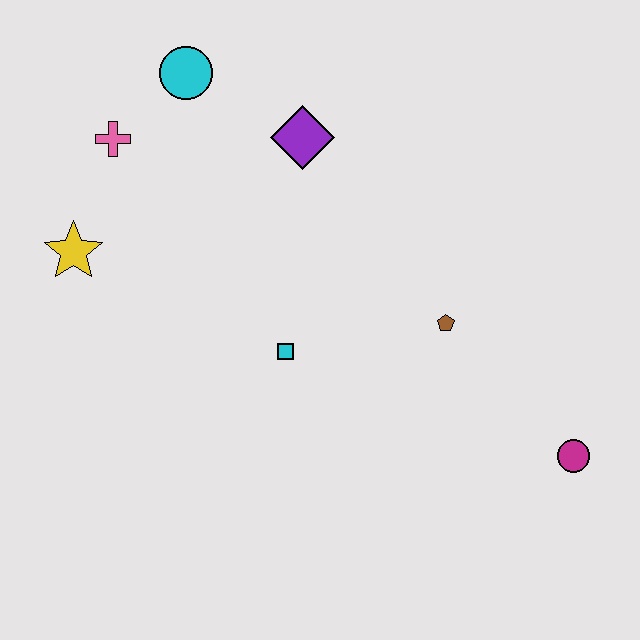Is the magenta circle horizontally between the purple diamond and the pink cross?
No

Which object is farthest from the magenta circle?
The pink cross is farthest from the magenta circle.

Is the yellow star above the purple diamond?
No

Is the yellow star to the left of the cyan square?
Yes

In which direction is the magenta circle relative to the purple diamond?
The magenta circle is below the purple diamond.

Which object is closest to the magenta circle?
The brown pentagon is closest to the magenta circle.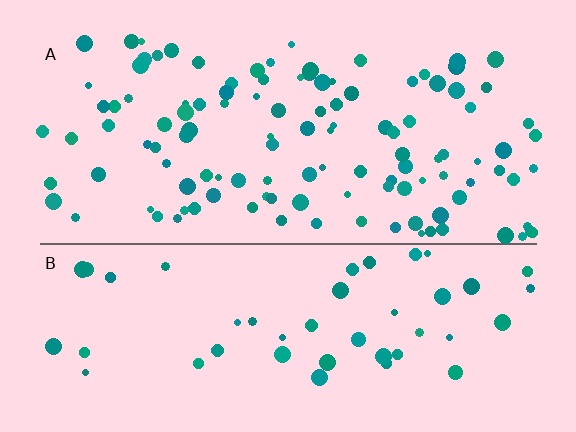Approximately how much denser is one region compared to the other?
Approximately 2.4× — region A over region B.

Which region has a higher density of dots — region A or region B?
A (the top).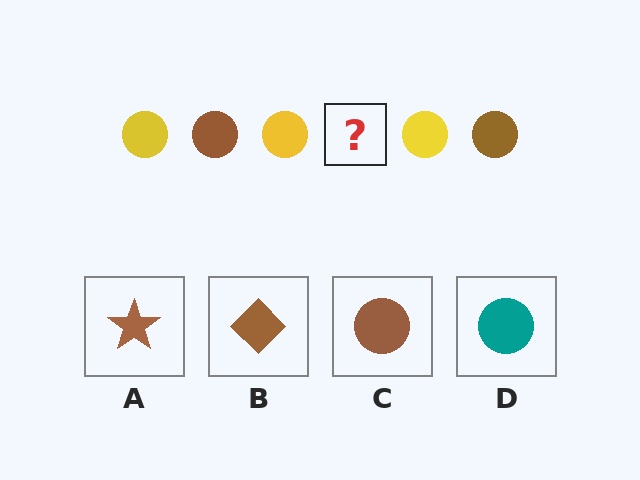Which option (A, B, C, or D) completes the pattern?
C.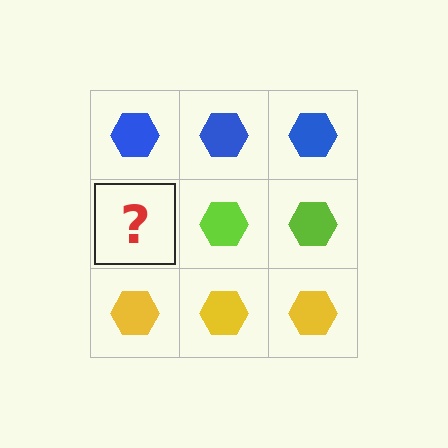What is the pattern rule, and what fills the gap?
The rule is that each row has a consistent color. The gap should be filled with a lime hexagon.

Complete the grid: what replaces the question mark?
The question mark should be replaced with a lime hexagon.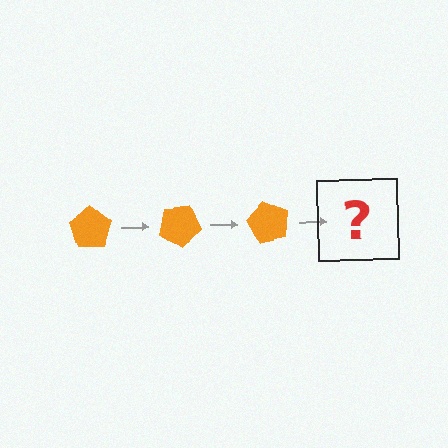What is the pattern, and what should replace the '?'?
The pattern is that the pentagon rotates 30 degrees each step. The '?' should be an orange pentagon rotated 90 degrees.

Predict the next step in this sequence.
The next step is an orange pentagon rotated 90 degrees.